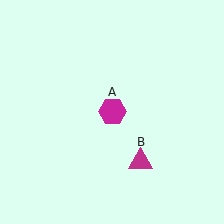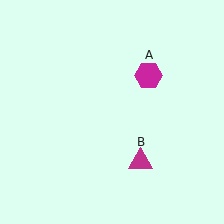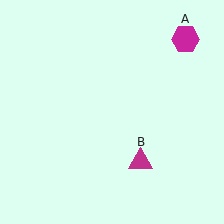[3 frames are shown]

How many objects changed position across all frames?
1 object changed position: magenta hexagon (object A).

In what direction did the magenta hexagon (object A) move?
The magenta hexagon (object A) moved up and to the right.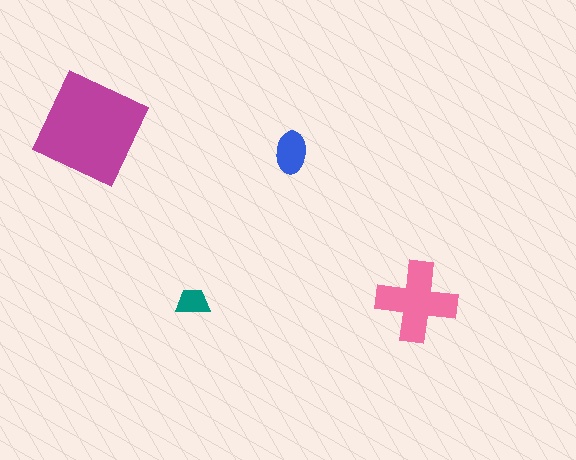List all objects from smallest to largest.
The teal trapezoid, the blue ellipse, the pink cross, the magenta diamond.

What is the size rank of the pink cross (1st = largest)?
2nd.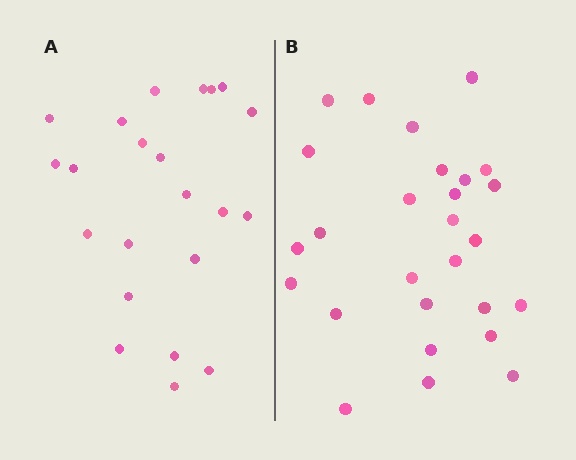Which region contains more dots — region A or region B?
Region B (the right region) has more dots.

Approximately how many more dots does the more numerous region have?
Region B has about 5 more dots than region A.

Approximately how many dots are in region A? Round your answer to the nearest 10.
About 20 dots. (The exact count is 22, which rounds to 20.)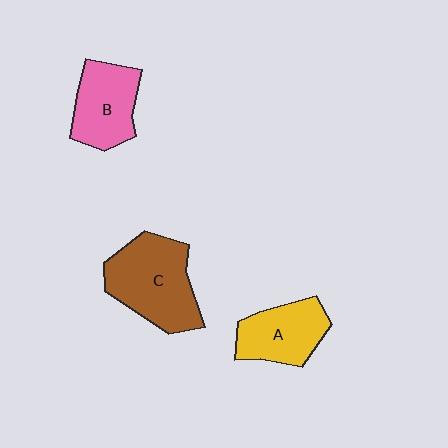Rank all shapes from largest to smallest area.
From largest to smallest: C (brown), B (pink), A (yellow).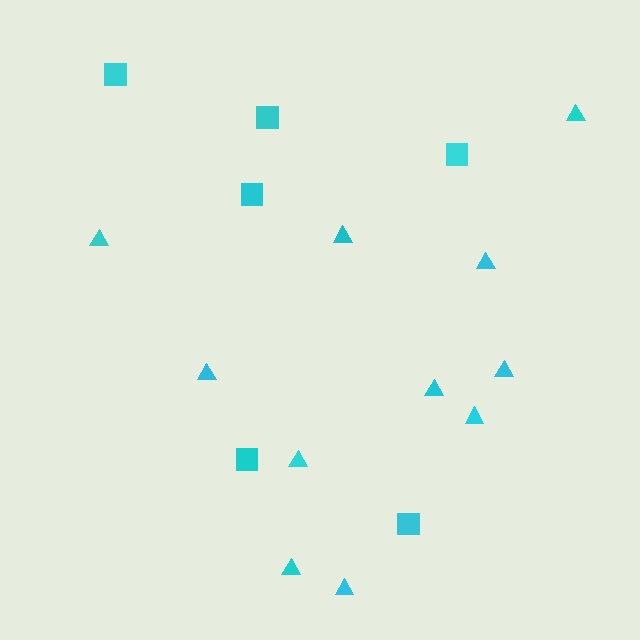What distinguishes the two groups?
There are 2 groups: one group of triangles (11) and one group of squares (6).